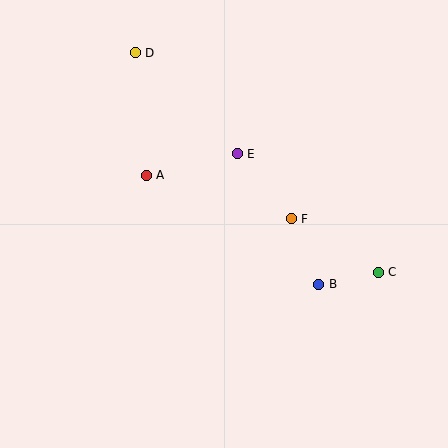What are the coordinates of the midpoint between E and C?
The midpoint between E and C is at (308, 213).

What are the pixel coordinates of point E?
Point E is at (237, 154).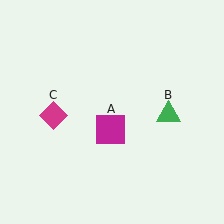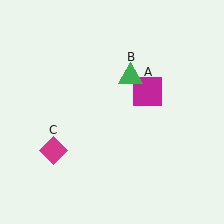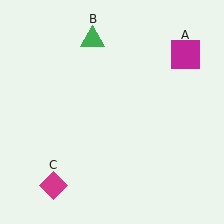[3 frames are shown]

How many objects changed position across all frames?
3 objects changed position: magenta square (object A), green triangle (object B), magenta diamond (object C).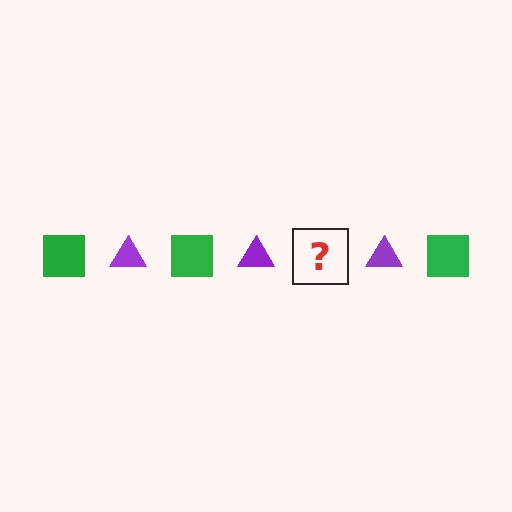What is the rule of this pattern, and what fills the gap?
The rule is that the pattern alternates between green square and purple triangle. The gap should be filled with a green square.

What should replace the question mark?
The question mark should be replaced with a green square.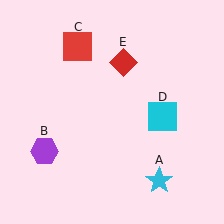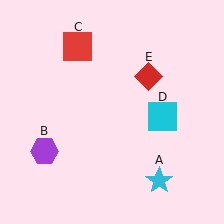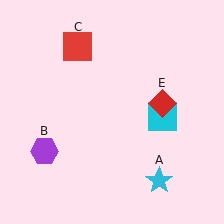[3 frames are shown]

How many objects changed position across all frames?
1 object changed position: red diamond (object E).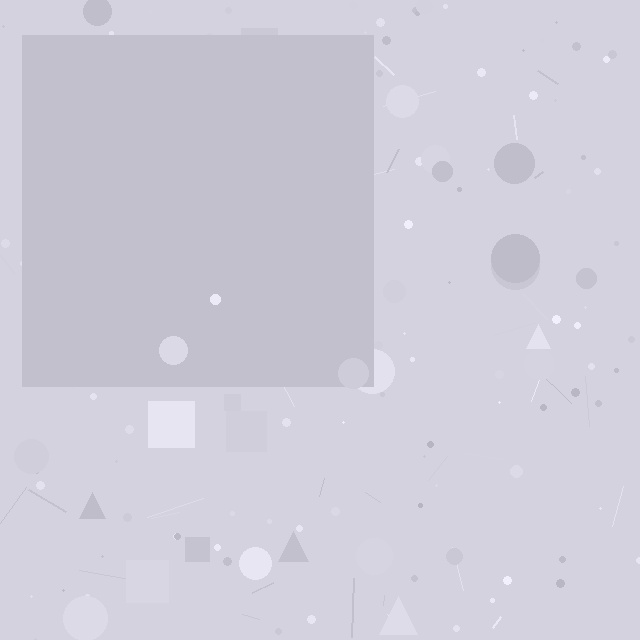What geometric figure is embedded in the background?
A square is embedded in the background.